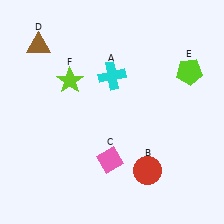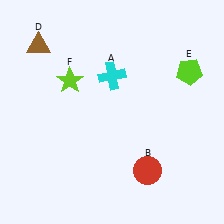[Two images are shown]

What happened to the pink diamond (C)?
The pink diamond (C) was removed in Image 2. It was in the bottom-left area of Image 1.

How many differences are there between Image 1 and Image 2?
There is 1 difference between the two images.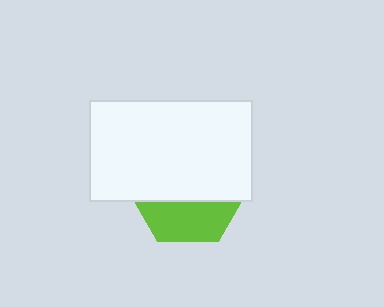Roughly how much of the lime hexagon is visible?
A small part of it is visible (roughly 36%).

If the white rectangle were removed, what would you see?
You would see the complete lime hexagon.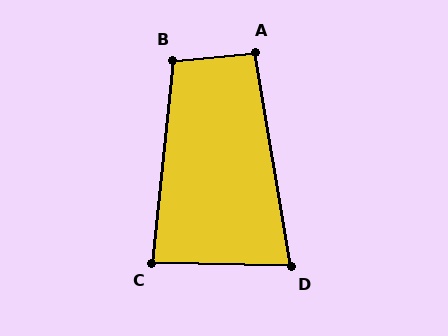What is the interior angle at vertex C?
Approximately 86 degrees (approximately right).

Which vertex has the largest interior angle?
B, at approximately 101 degrees.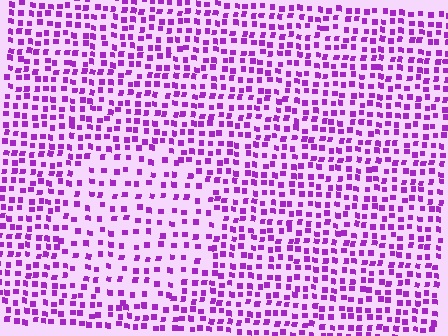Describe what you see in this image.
The image contains small purple elements arranged at two different densities. A circle-shaped region is visible where the elements are less densely packed than the surrounding area.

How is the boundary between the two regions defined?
The boundary is defined by a change in element density (approximately 1.7x ratio). All elements are the same color, size, and shape.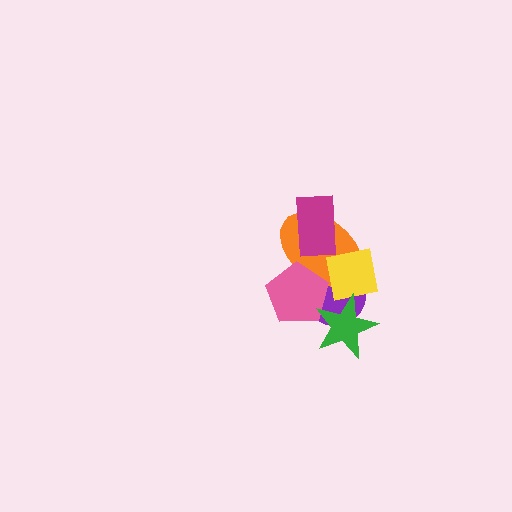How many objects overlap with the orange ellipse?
4 objects overlap with the orange ellipse.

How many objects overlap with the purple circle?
4 objects overlap with the purple circle.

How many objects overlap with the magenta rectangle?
1 object overlaps with the magenta rectangle.